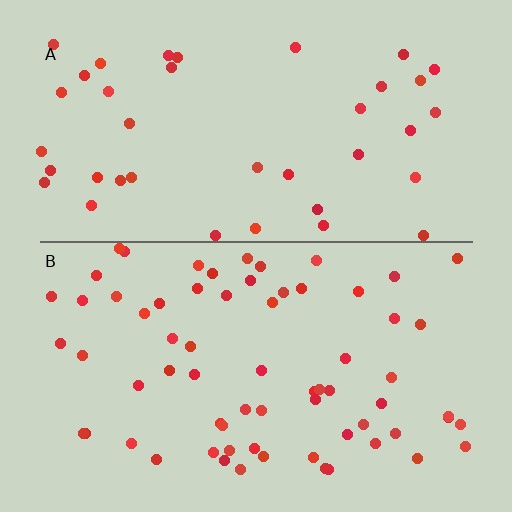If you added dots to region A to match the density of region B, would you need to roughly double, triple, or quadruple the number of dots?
Approximately double.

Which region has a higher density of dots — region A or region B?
B (the bottom).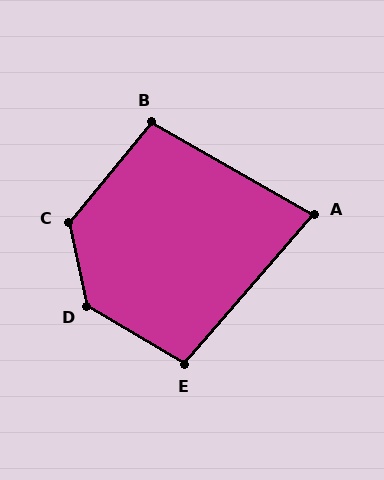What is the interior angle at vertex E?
Approximately 100 degrees (obtuse).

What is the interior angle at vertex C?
Approximately 128 degrees (obtuse).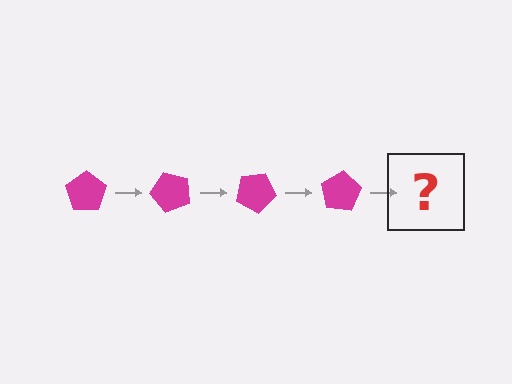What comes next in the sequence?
The next element should be a magenta pentagon rotated 200 degrees.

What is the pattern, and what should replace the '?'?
The pattern is that the pentagon rotates 50 degrees each step. The '?' should be a magenta pentagon rotated 200 degrees.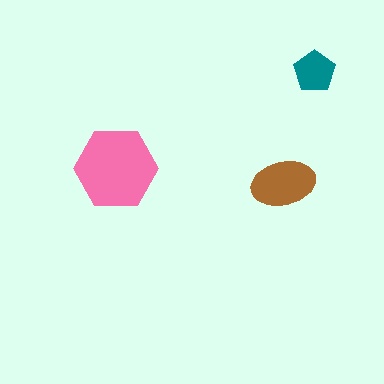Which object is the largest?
The pink hexagon.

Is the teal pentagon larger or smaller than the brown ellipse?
Smaller.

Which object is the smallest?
The teal pentagon.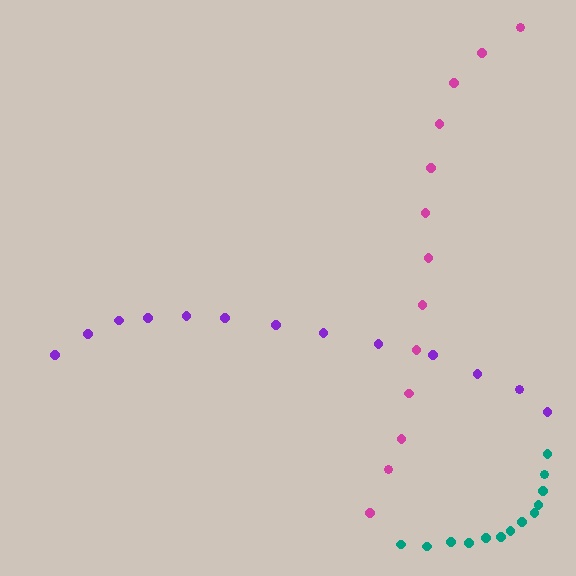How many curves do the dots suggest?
There are 3 distinct paths.